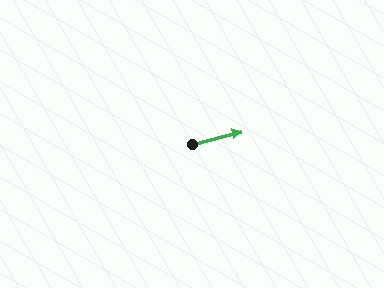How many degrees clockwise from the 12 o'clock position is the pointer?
Approximately 76 degrees.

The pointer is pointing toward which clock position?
Roughly 3 o'clock.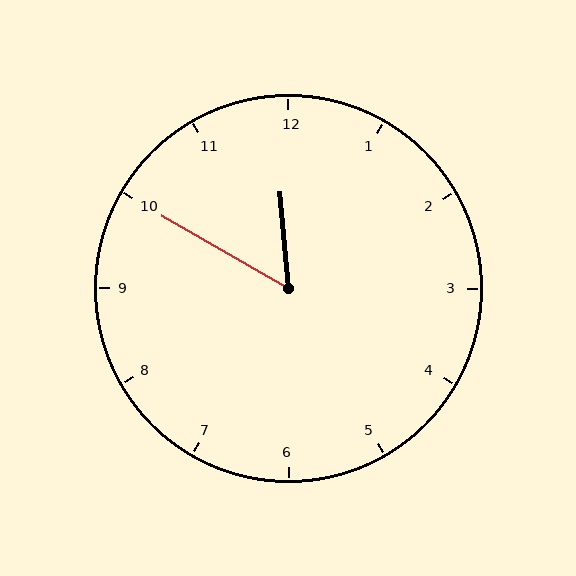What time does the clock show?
11:50.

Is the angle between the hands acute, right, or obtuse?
It is acute.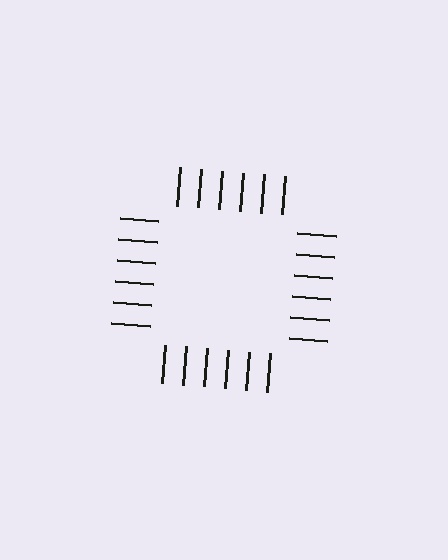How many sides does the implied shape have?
4 sides — the line-ends trace a square.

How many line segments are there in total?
24 — 6 along each of the 4 edges.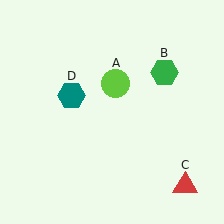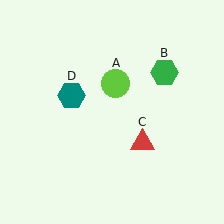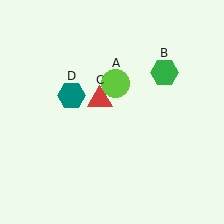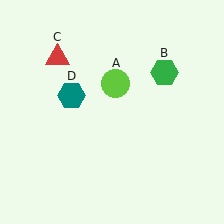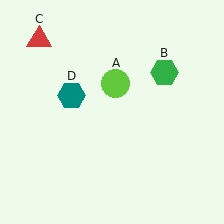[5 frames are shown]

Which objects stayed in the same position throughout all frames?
Lime circle (object A) and green hexagon (object B) and teal hexagon (object D) remained stationary.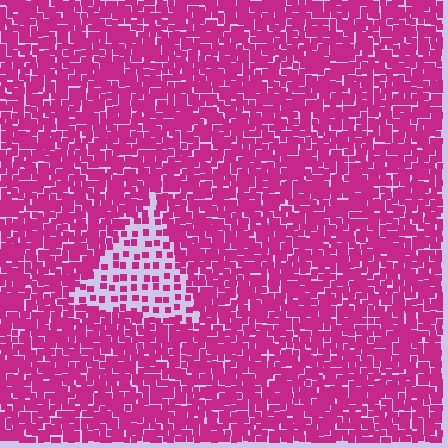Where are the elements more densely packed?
The elements are more densely packed outside the triangle boundary.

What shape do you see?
I see a triangle.